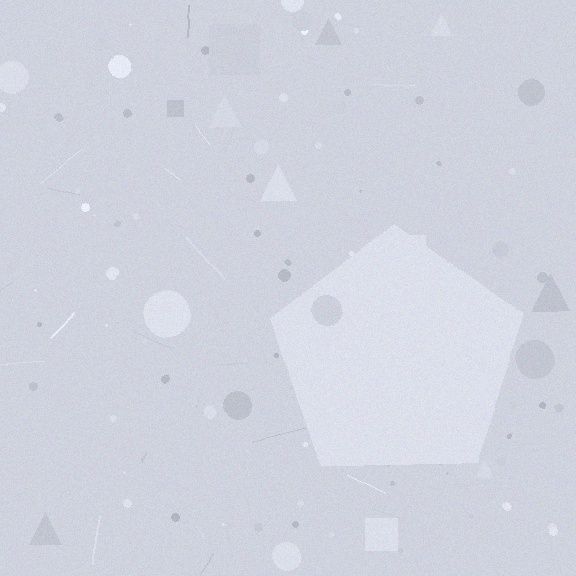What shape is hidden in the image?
A pentagon is hidden in the image.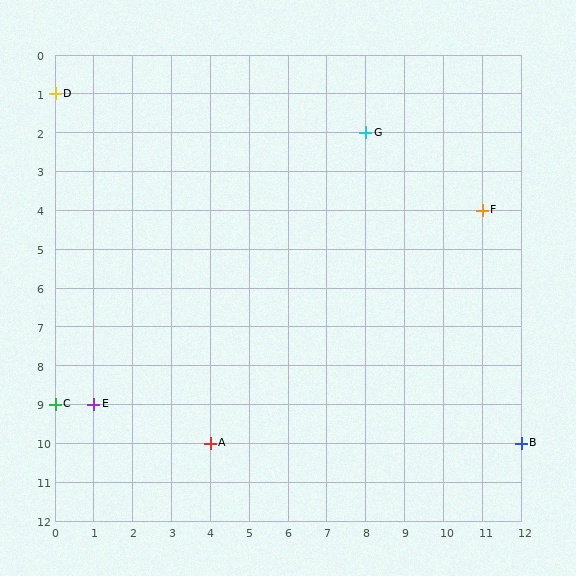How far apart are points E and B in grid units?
Points E and B are 11 columns and 1 row apart (about 11.0 grid units diagonally).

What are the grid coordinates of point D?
Point D is at grid coordinates (0, 1).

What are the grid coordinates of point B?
Point B is at grid coordinates (12, 10).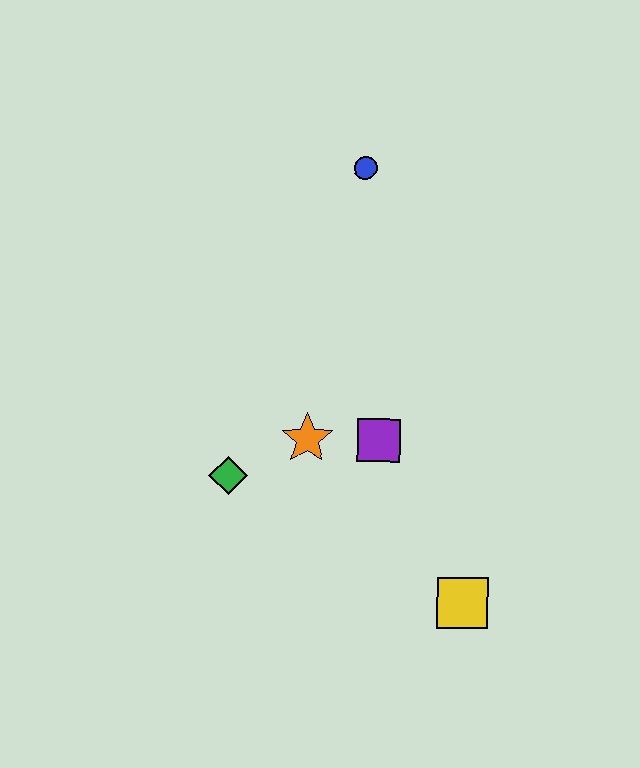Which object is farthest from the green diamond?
The blue circle is farthest from the green diamond.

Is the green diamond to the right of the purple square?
No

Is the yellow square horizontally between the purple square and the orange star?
No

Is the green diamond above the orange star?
No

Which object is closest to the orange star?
The purple square is closest to the orange star.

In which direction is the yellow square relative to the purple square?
The yellow square is below the purple square.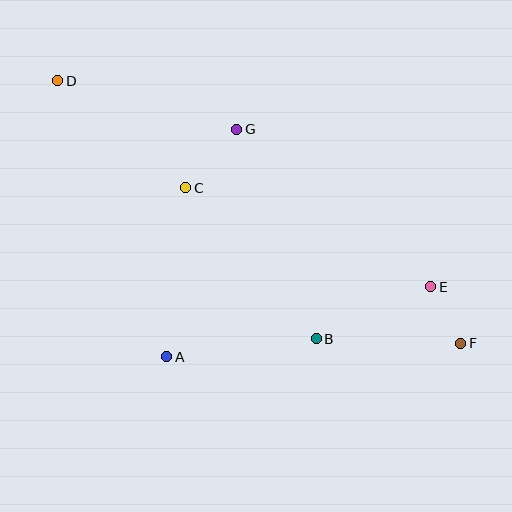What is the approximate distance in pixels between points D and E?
The distance between D and E is approximately 426 pixels.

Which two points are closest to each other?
Points E and F are closest to each other.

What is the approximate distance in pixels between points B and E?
The distance between B and E is approximately 126 pixels.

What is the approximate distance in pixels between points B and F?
The distance between B and F is approximately 145 pixels.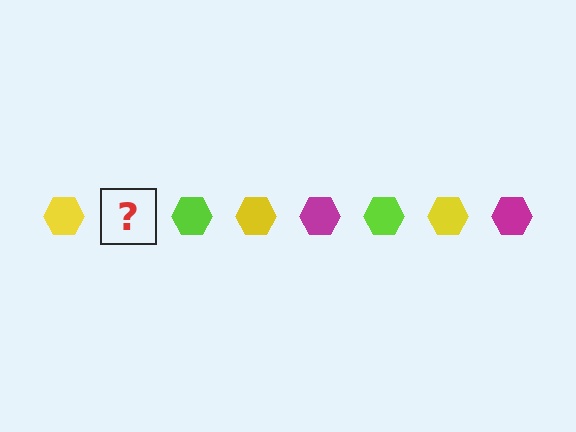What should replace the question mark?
The question mark should be replaced with a magenta hexagon.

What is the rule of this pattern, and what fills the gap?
The rule is that the pattern cycles through yellow, magenta, lime hexagons. The gap should be filled with a magenta hexagon.